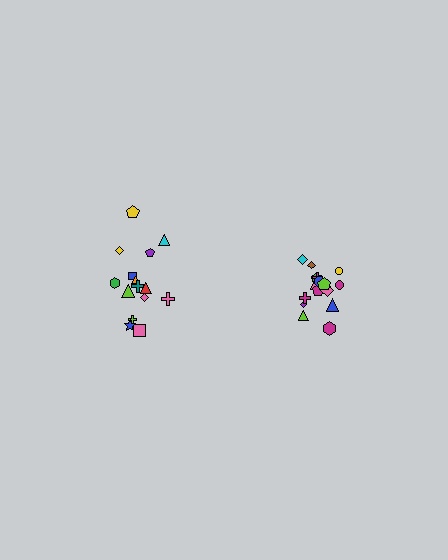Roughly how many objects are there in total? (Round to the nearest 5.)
Roughly 35 objects in total.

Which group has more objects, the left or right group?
The right group.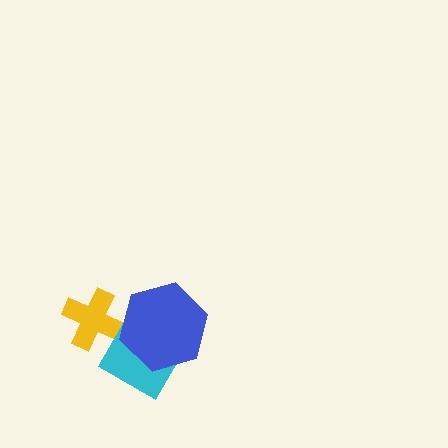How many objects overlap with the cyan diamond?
2 objects overlap with the cyan diamond.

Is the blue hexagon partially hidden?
No, no other shape covers it.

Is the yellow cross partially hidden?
Yes, it is partially covered by another shape.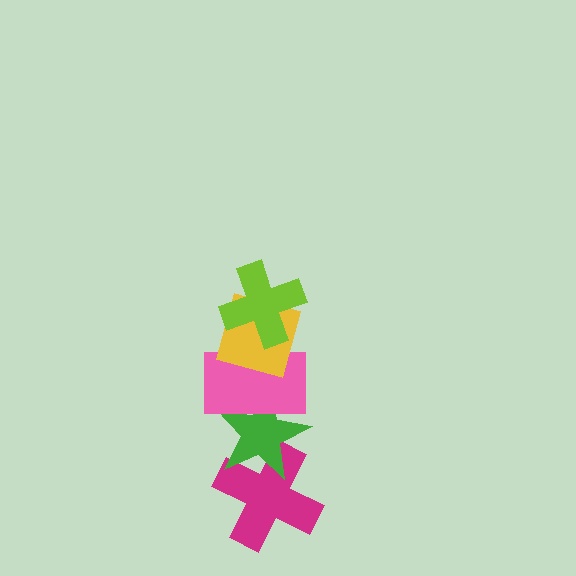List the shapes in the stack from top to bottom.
From top to bottom: the lime cross, the yellow diamond, the pink rectangle, the green star, the magenta cross.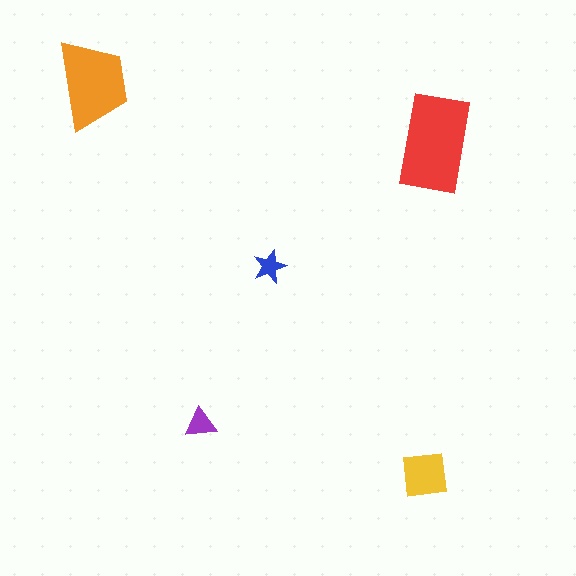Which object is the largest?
The red rectangle.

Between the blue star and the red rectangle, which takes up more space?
The red rectangle.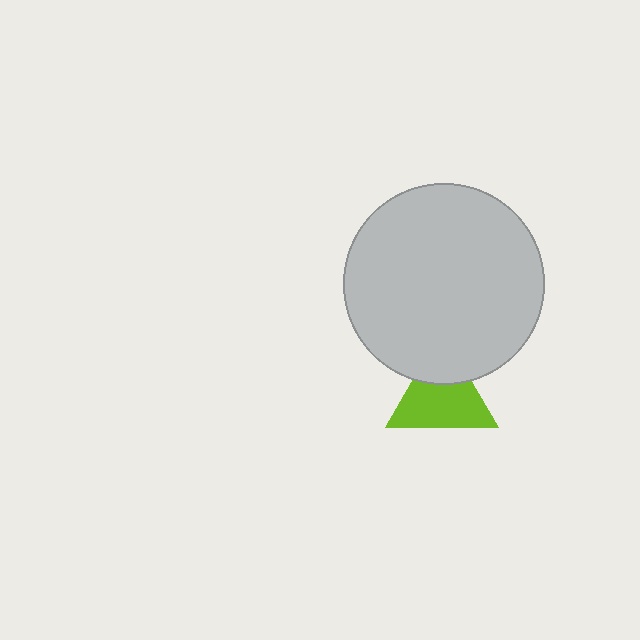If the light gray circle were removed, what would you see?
You would see the complete lime triangle.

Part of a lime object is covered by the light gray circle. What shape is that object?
It is a triangle.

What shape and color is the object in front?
The object in front is a light gray circle.